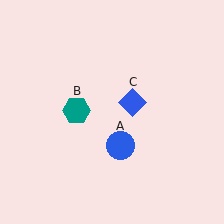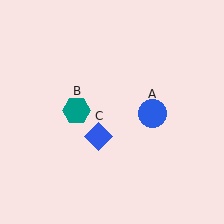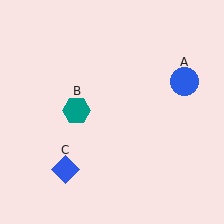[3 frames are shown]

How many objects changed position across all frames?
2 objects changed position: blue circle (object A), blue diamond (object C).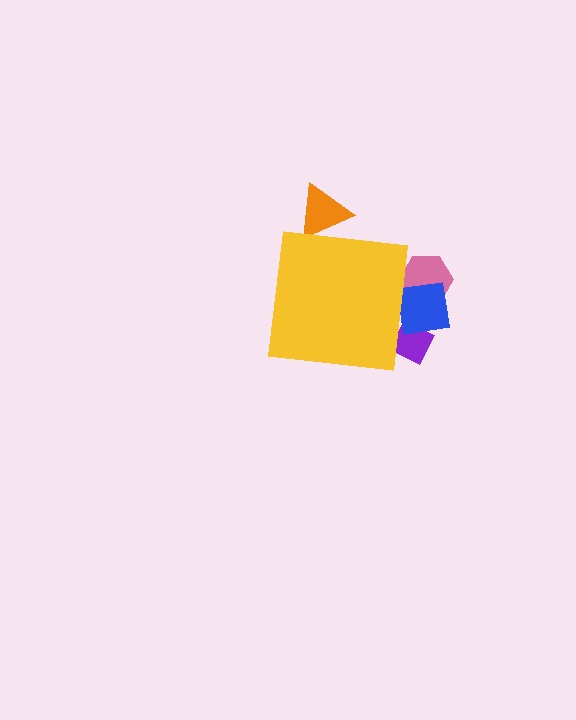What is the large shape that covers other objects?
A yellow square.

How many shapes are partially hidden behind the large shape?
4 shapes are partially hidden.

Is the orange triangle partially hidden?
Yes, the orange triangle is partially hidden behind the yellow square.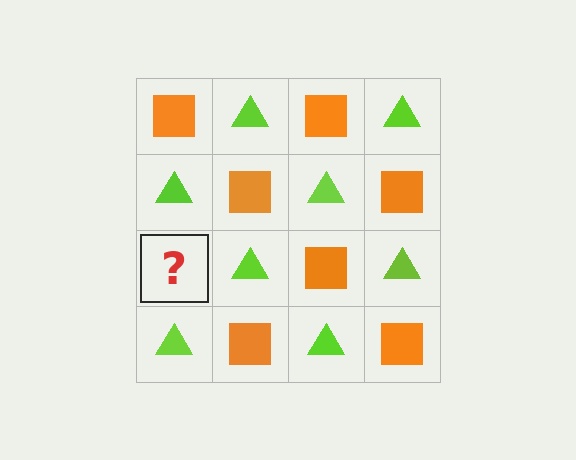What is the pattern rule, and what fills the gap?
The rule is that it alternates orange square and lime triangle in a checkerboard pattern. The gap should be filled with an orange square.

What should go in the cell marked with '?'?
The missing cell should contain an orange square.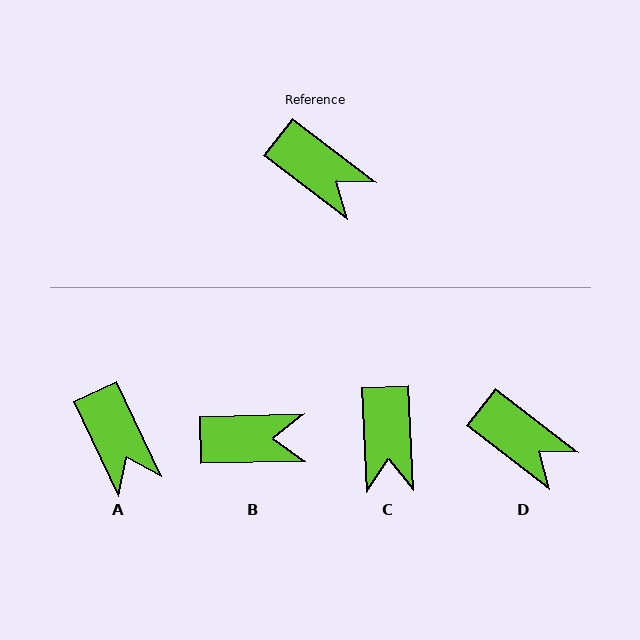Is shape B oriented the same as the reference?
No, it is off by about 39 degrees.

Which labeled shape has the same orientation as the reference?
D.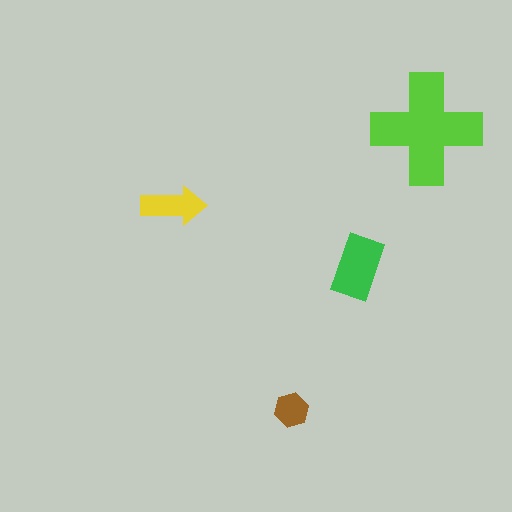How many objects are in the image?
There are 4 objects in the image.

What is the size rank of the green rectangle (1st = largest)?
2nd.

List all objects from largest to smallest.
The lime cross, the green rectangle, the yellow arrow, the brown hexagon.